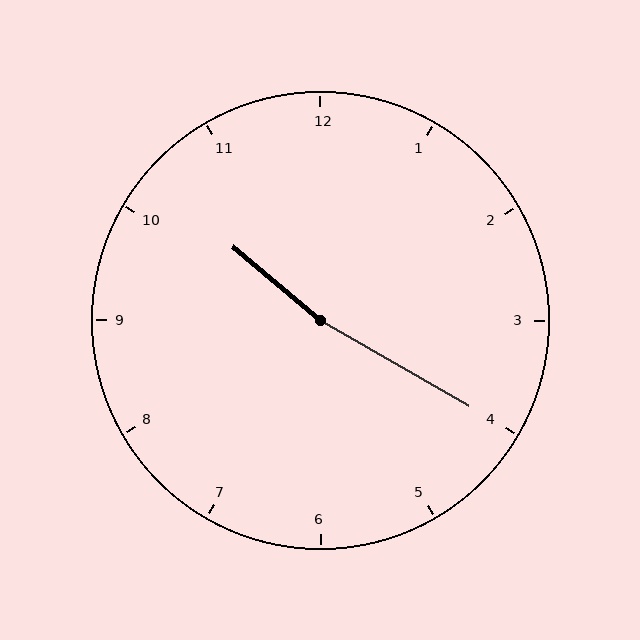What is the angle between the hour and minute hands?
Approximately 170 degrees.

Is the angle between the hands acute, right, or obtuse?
It is obtuse.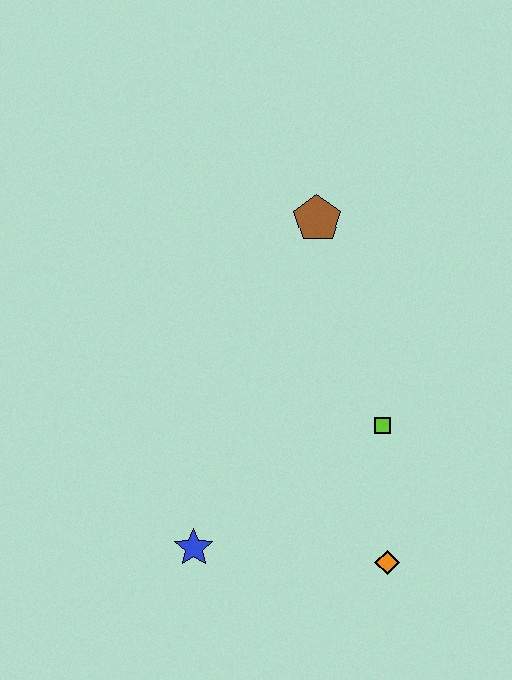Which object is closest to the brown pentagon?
The lime square is closest to the brown pentagon.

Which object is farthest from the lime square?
The blue star is farthest from the lime square.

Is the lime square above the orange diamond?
Yes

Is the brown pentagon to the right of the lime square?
No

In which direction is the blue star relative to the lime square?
The blue star is to the left of the lime square.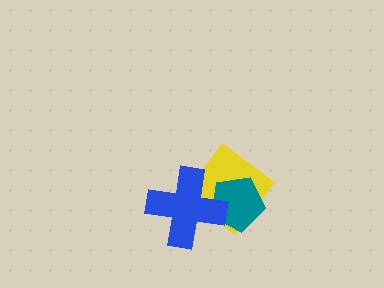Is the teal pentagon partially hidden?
Yes, it is partially covered by another shape.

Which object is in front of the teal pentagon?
The blue cross is in front of the teal pentagon.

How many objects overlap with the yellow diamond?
2 objects overlap with the yellow diamond.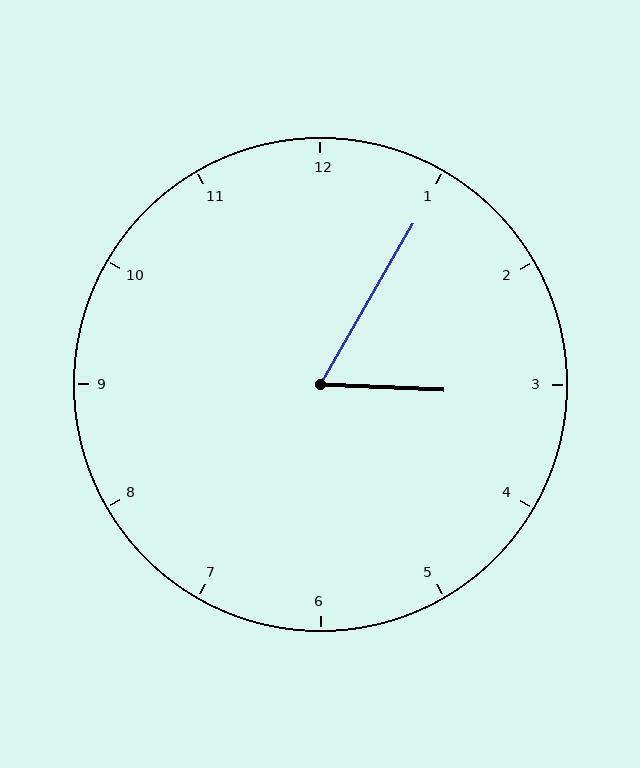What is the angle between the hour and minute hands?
Approximately 62 degrees.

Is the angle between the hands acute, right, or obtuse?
It is acute.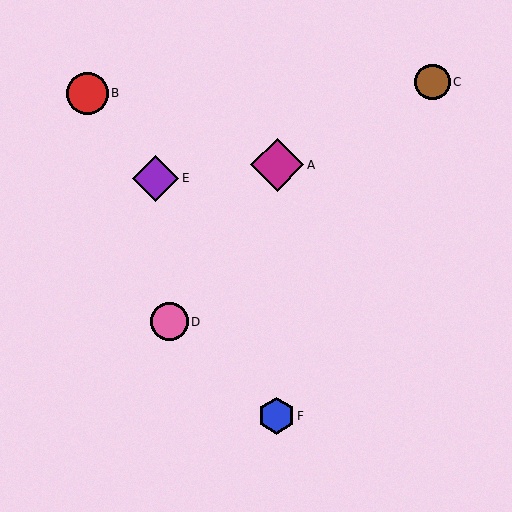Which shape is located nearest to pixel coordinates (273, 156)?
The magenta diamond (labeled A) at (277, 165) is nearest to that location.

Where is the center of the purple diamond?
The center of the purple diamond is at (156, 178).